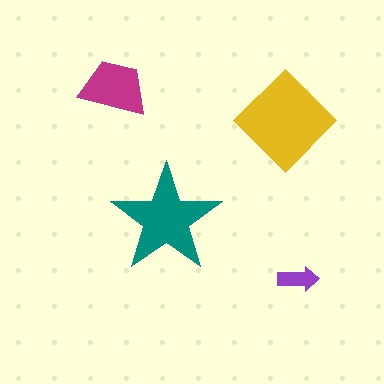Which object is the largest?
The yellow diamond.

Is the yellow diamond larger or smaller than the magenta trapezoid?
Larger.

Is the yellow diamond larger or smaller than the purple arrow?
Larger.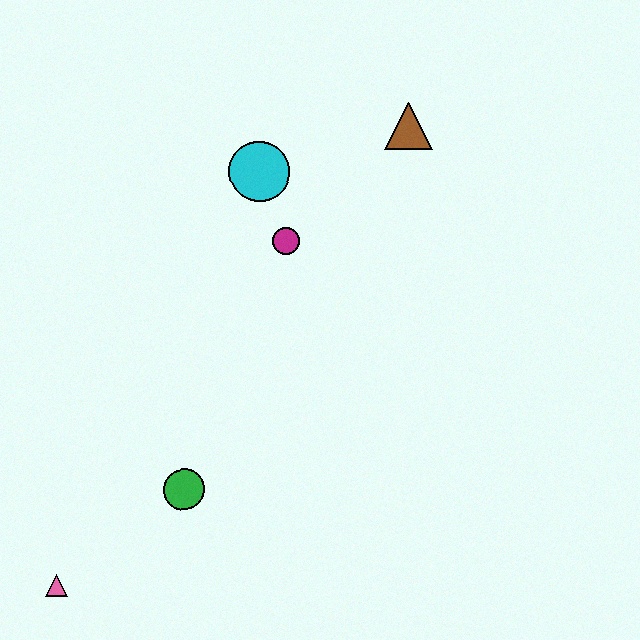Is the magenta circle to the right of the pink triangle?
Yes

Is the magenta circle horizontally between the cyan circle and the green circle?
No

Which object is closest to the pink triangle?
The green circle is closest to the pink triangle.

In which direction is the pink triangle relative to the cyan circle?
The pink triangle is below the cyan circle.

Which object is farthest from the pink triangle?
The brown triangle is farthest from the pink triangle.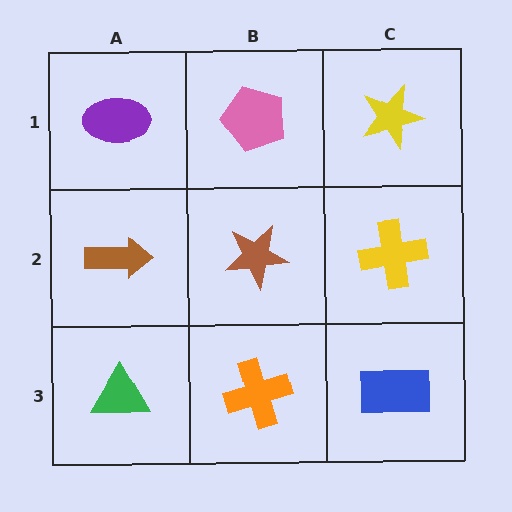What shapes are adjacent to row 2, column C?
A yellow star (row 1, column C), a blue rectangle (row 3, column C), a brown star (row 2, column B).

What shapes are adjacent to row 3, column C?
A yellow cross (row 2, column C), an orange cross (row 3, column B).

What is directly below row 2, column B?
An orange cross.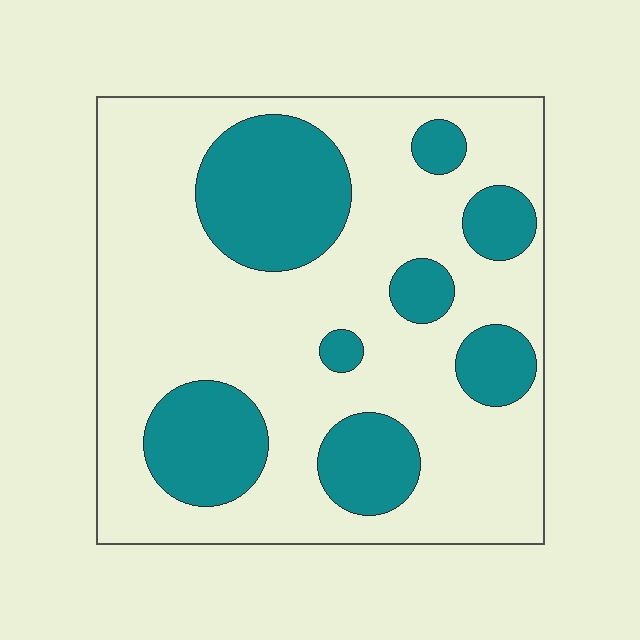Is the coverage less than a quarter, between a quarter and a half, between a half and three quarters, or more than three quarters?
Between a quarter and a half.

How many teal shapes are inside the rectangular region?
8.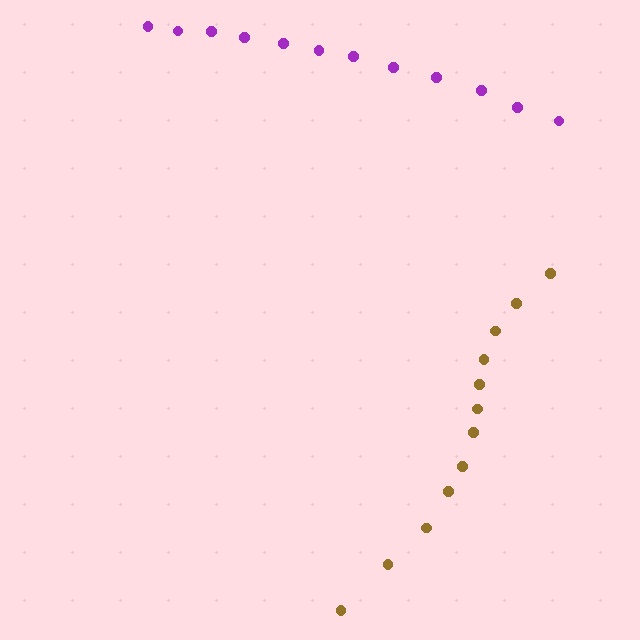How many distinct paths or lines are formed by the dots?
There are 2 distinct paths.